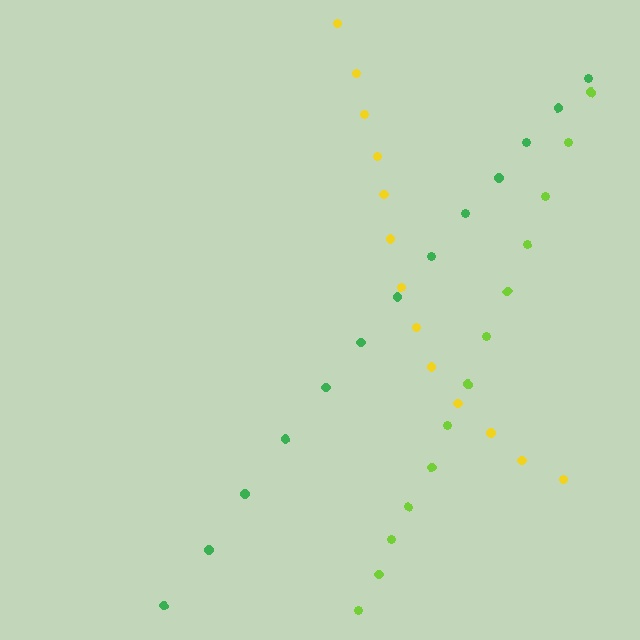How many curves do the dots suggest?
There are 3 distinct paths.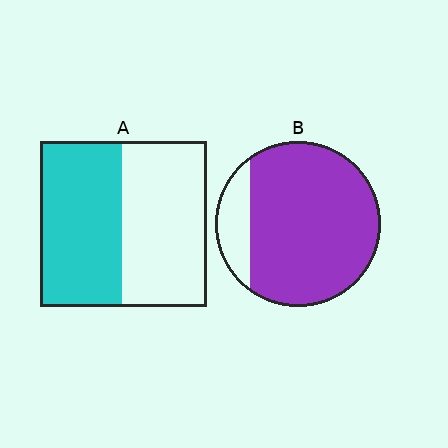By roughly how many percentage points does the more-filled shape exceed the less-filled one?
By roughly 35 percentage points (B over A).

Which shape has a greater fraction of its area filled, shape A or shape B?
Shape B.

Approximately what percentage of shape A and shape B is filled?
A is approximately 50% and B is approximately 85%.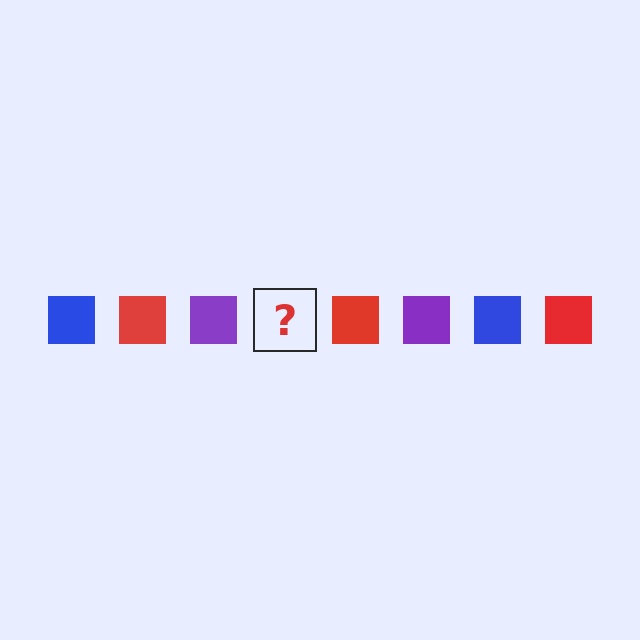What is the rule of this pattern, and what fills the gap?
The rule is that the pattern cycles through blue, red, purple squares. The gap should be filled with a blue square.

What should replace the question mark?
The question mark should be replaced with a blue square.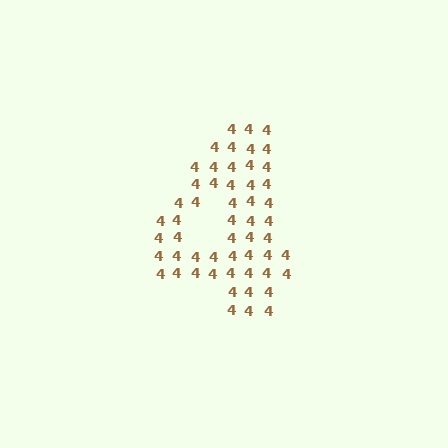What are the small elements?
The small elements are digit 4's.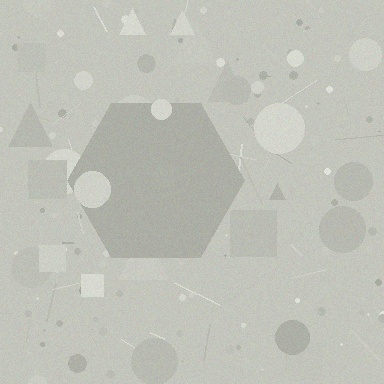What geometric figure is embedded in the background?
A hexagon is embedded in the background.